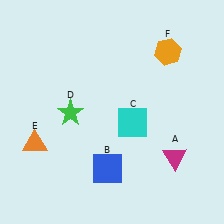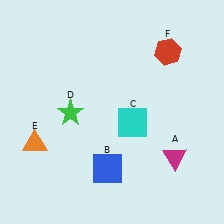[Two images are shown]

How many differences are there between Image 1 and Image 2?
There is 1 difference between the two images.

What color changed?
The hexagon (F) changed from orange in Image 1 to red in Image 2.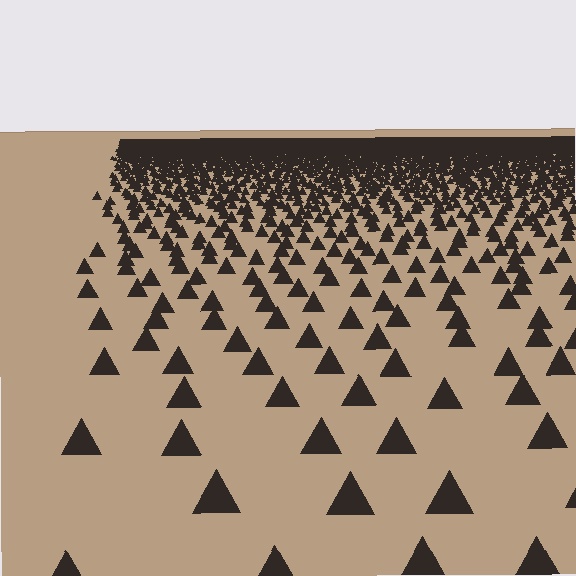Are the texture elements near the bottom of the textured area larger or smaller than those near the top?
Larger. Near the bottom, elements are closer to the viewer and appear at a bigger on-screen size.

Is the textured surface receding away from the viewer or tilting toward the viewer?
The surface is receding away from the viewer. Texture elements get smaller and denser toward the top.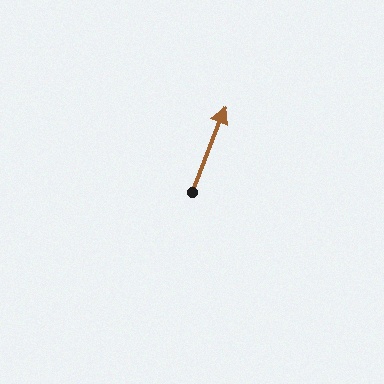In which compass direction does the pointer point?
North.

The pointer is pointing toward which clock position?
Roughly 1 o'clock.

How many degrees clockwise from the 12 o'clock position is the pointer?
Approximately 21 degrees.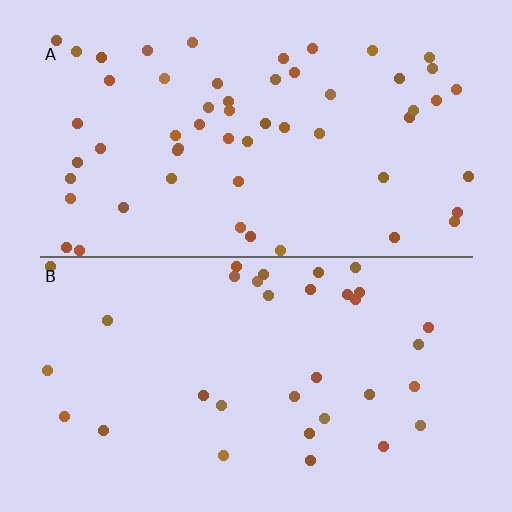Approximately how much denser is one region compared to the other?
Approximately 1.7× — region A over region B.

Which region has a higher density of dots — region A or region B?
A (the top).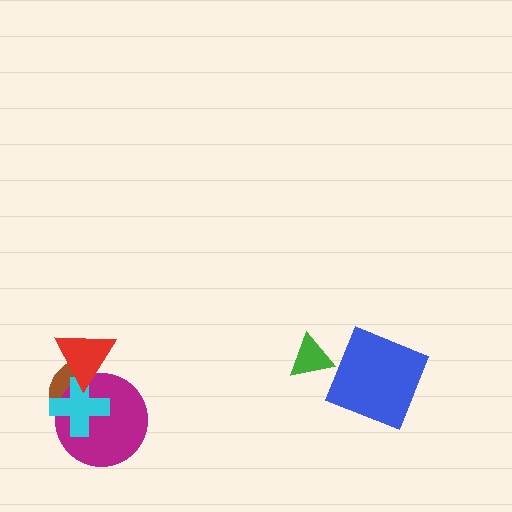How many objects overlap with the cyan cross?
3 objects overlap with the cyan cross.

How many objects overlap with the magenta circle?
3 objects overlap with the magenta circle.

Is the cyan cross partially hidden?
Yes, it is partially covered by another shape.